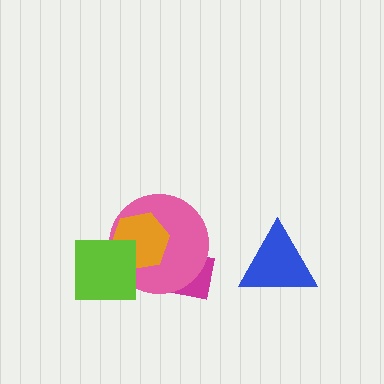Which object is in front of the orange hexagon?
The lime square is in front of the orange hexagon.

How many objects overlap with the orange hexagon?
2 objects overlap with the orange hexagon.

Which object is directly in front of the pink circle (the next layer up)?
The orange hexagon is directly in front of the pink circle.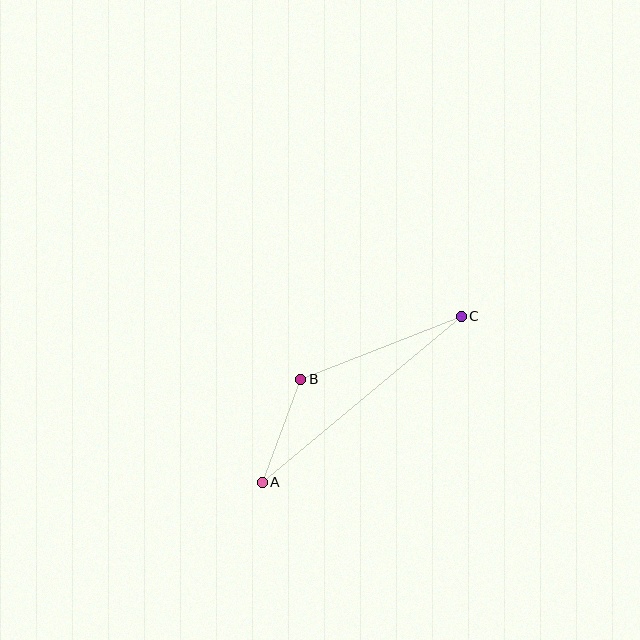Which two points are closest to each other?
Points A and B are closest to each other.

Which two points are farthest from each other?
Points A and C are farthest from each other.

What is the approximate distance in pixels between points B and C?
The distance between B and C is approximately 173 pixels.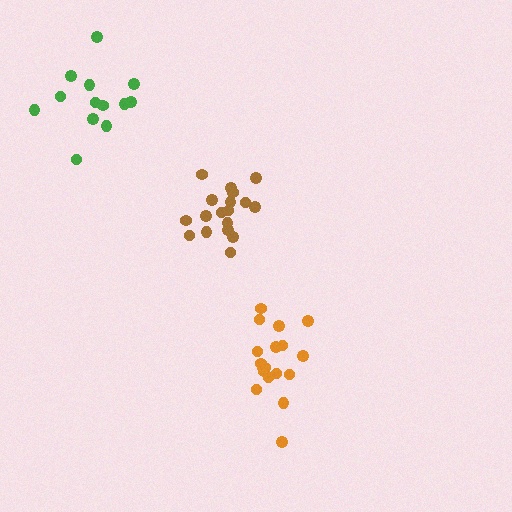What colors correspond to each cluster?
The clusters are colored: brown, orange, green.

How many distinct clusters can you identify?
There are 3 distinct clusters.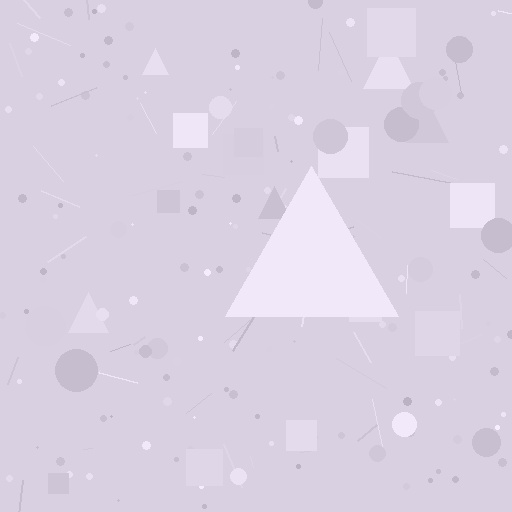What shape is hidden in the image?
A triangle is hidden in the image.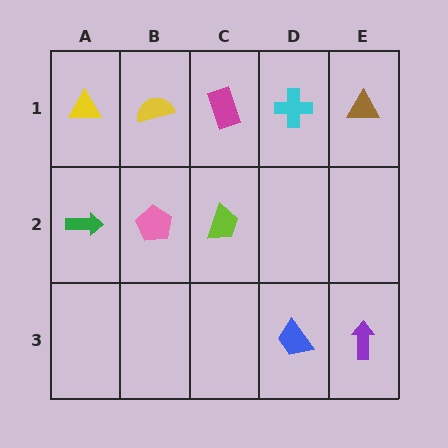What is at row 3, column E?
A purple arrow.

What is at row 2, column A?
A green arrow.